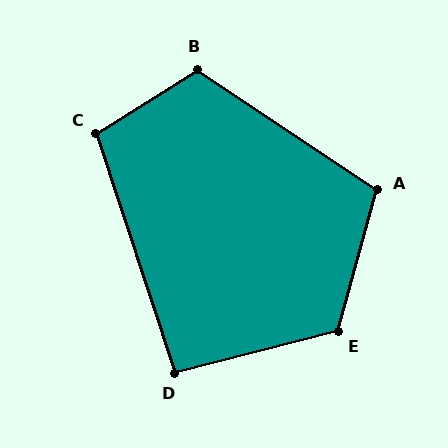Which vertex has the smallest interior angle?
D, at approximately 94 degrees.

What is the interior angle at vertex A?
Approximately 109 degrees (obtuse).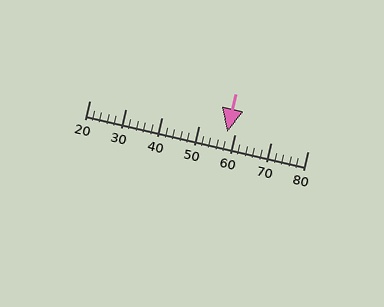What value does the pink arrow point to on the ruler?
The pink arrow points to approximately 58.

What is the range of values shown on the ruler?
The ruler shows values from 20 to 80.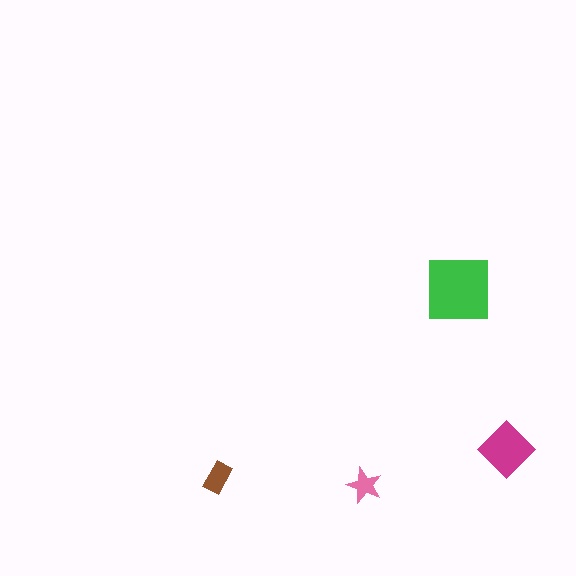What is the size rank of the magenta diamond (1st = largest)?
2nd.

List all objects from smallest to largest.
The pink star, the brown rectangle, the magenta diamond, the green square.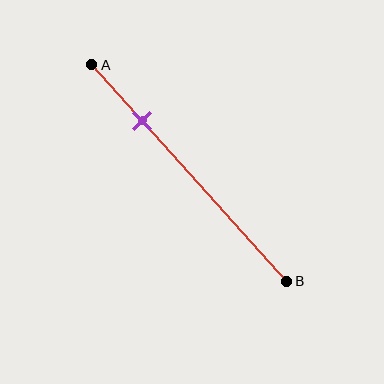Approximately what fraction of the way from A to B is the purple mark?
The purple mark is approximately 25% of the way from A to B.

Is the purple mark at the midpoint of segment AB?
No, the mark is at about 25% from A, not at the 50% midpoint.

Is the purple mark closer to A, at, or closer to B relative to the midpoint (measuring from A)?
The purple mark is closer to point A than the midpoint of segment AB.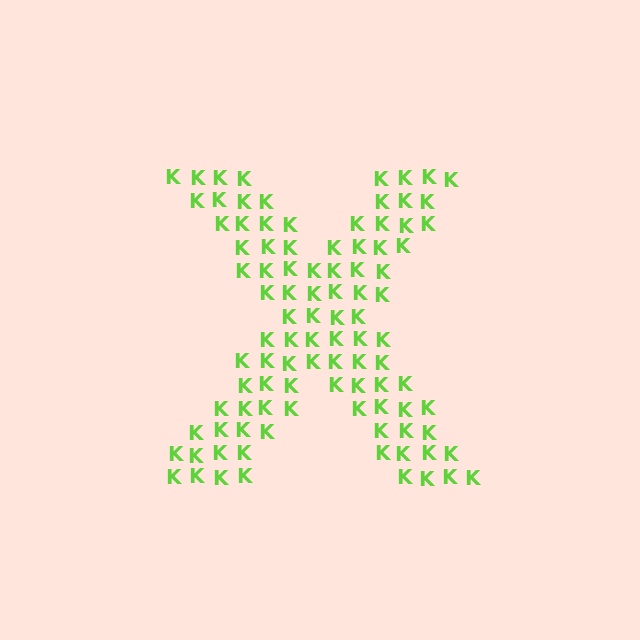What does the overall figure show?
The overall figure shows the letter X.